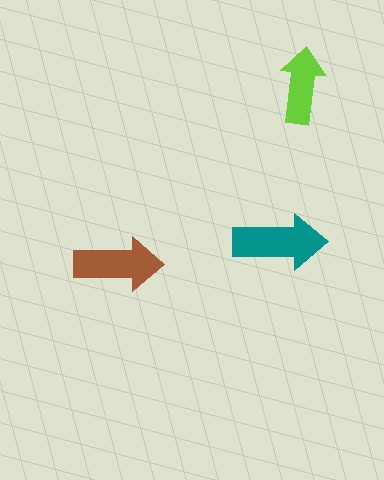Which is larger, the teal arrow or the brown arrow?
The teal one.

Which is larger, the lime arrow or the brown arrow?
The brown one.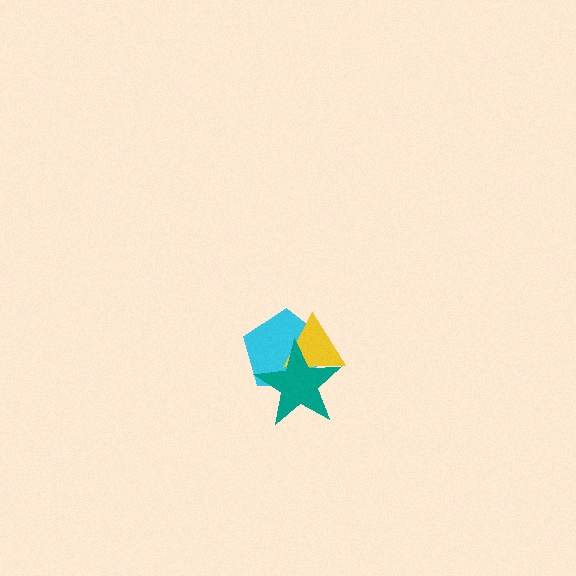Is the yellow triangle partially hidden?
Yes, it is partially covered by another shape.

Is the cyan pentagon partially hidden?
Yes, it is partially covered by another shape.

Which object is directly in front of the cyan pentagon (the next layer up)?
The yellow triangle is directly in front of the cyan pentagon.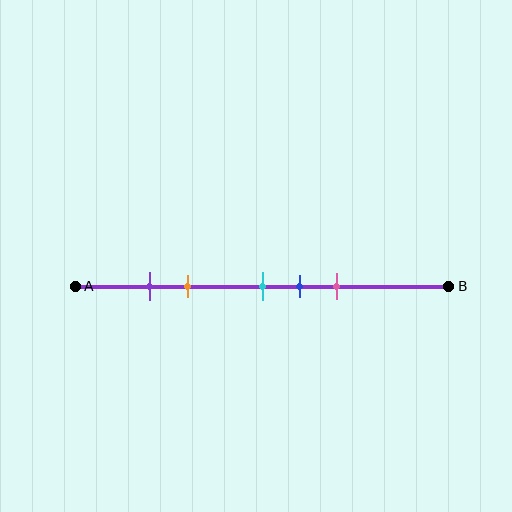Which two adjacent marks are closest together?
The purple and orange marks are the closest adjacent pair.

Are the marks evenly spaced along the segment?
No, the marks are not evenly spaced.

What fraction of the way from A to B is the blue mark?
The blue mark is approximately 60% (0.6) of the way from A to B.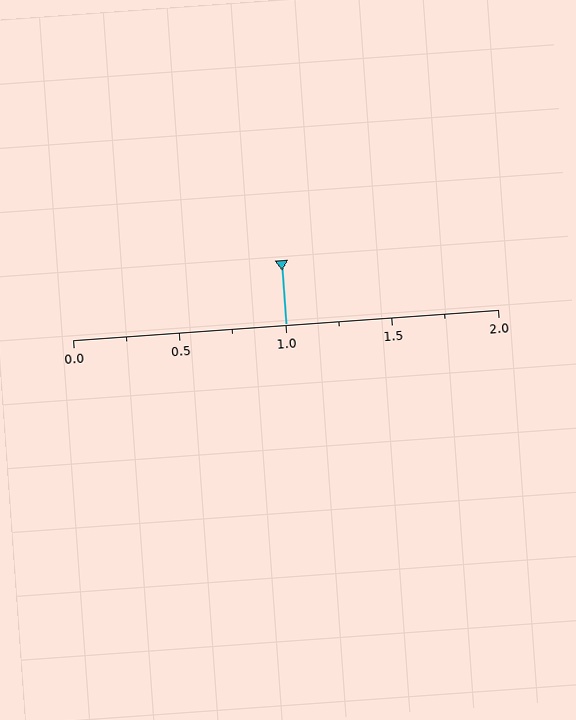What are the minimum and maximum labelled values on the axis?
The axis runs from 0.0 to 2.0.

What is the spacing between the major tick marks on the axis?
The major ticks are spaced 0.5 apart.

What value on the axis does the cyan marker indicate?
The marker indicates approximately 1.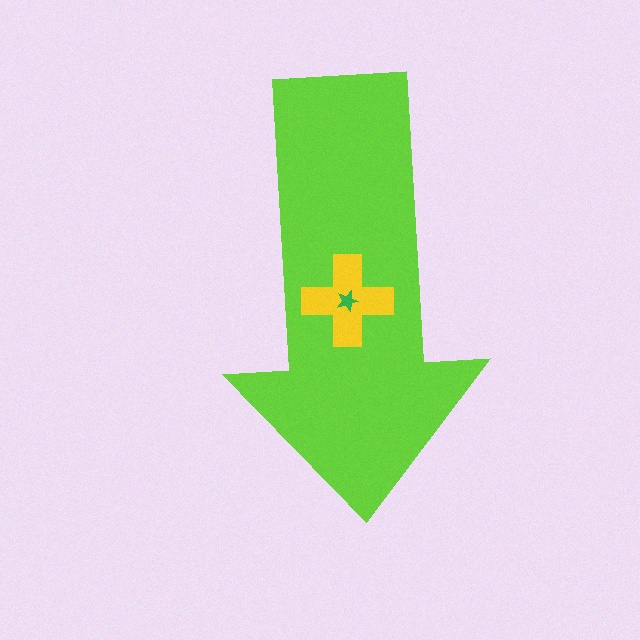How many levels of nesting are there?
3.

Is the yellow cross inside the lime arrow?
Yes.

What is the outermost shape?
The lime arrow.